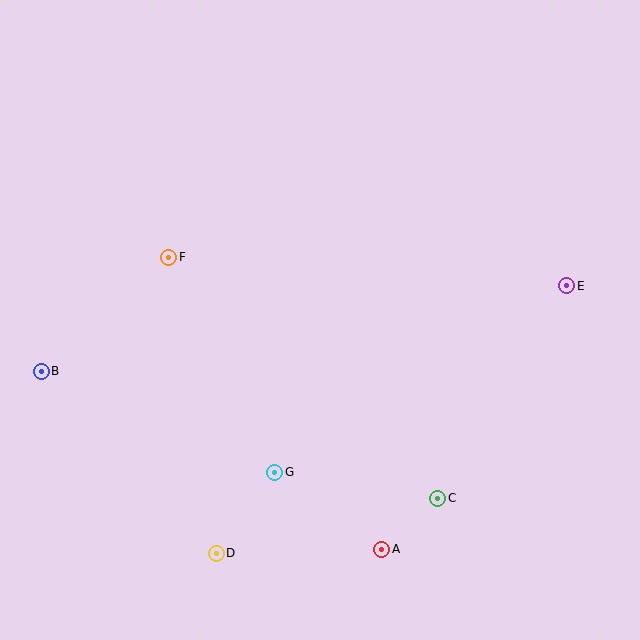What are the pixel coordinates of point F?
Point F is at (169, 257).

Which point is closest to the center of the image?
Point G at (275, 472) is closest to the center.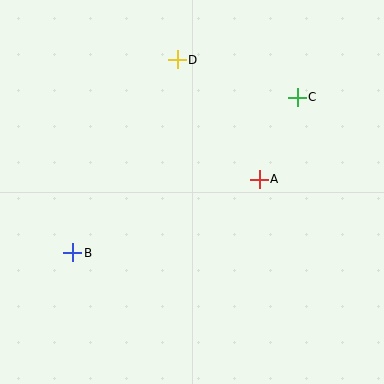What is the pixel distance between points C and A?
The distance between C and A is 91 pixels.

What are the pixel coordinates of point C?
Point C is at (297, 97).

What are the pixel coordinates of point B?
Point B is at (73, 253).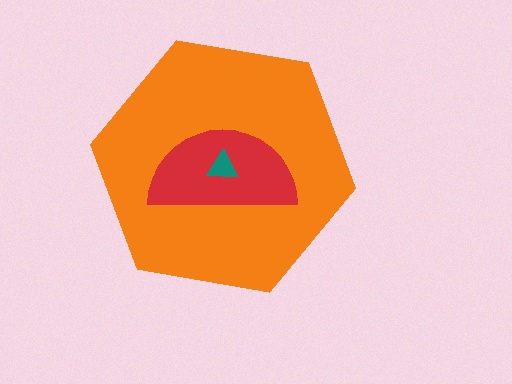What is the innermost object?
The teal triangle.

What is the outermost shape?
The orange hexagon.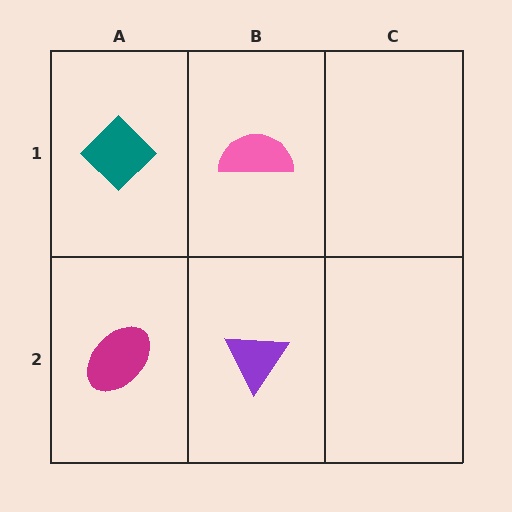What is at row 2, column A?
A magenta ellipse.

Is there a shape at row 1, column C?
No, that cell is empty.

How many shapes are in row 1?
2 shapes.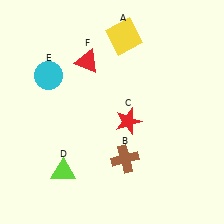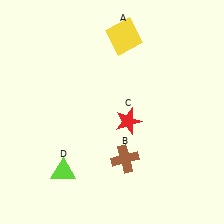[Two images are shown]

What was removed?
The cyan circle (E), the red triangle (F) were removed in Image 2.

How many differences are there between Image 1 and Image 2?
There are 2 differences between the two images.